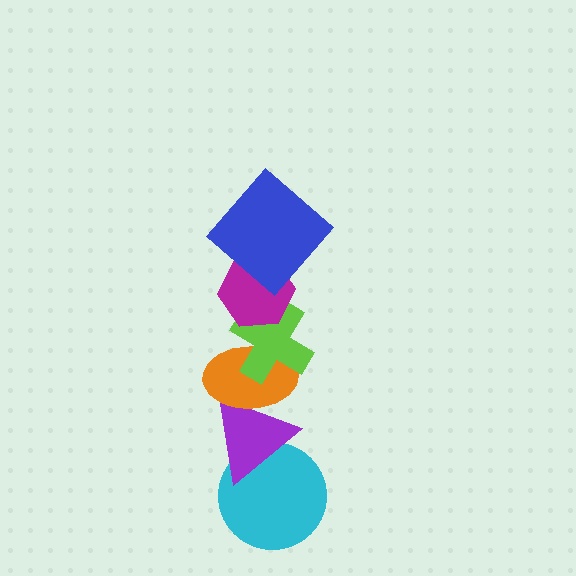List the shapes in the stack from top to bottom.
From top to bottom: the blue diamond, the magenta hexagon, the lime cross, the orange ellipse, the purple triangle, the cyan circle.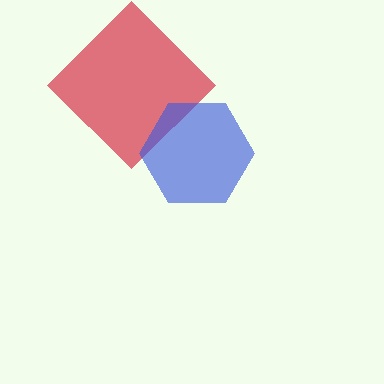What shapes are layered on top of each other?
The layered shapes are: a red diamond, a blue hexagon.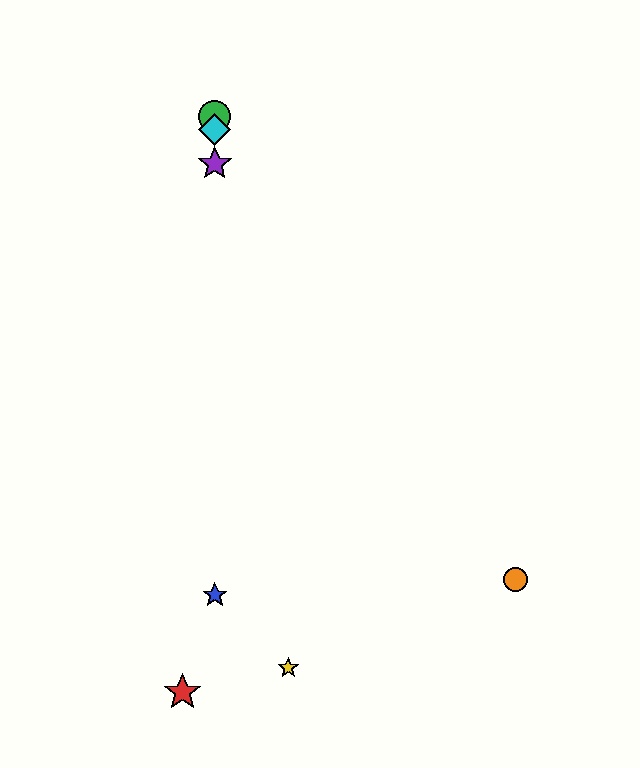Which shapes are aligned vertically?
The blue star, the green circle, the purple star, the cyan diamond are aligned vertically.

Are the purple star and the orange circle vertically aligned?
No, the purple star is at x≈215 and the orange circle is at x≈516.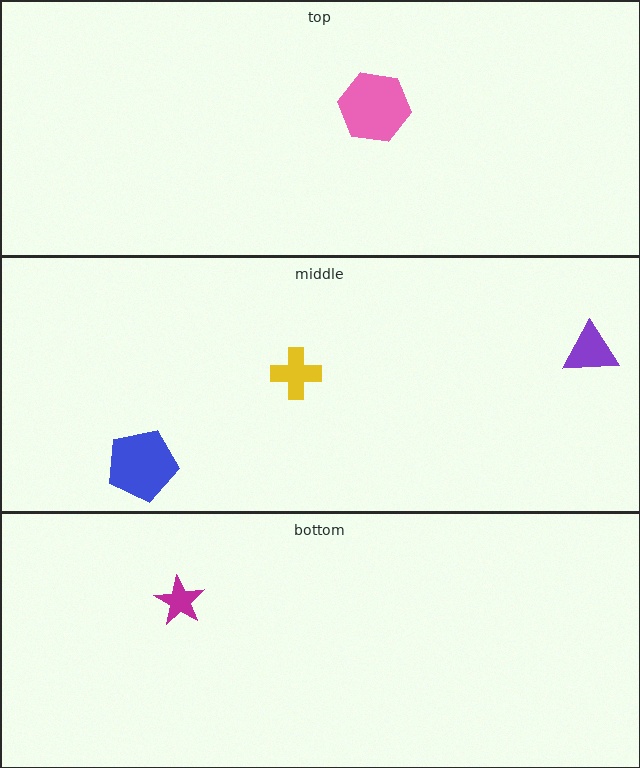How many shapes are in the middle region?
3.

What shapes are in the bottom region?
The magenta star.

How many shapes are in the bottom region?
1.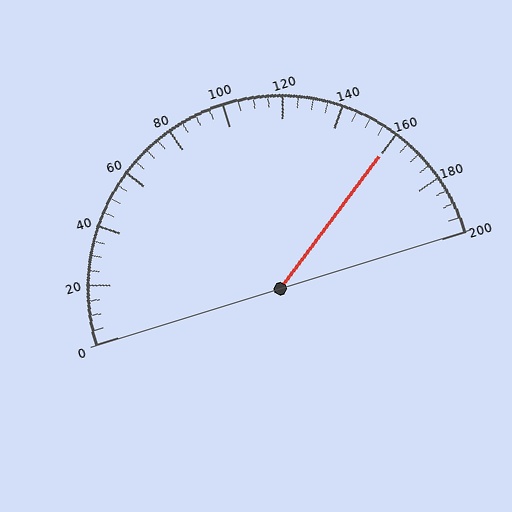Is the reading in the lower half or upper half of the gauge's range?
The reading is in the upper half of the range (0 to 200).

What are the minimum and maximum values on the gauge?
The gauge ranges from 0 to 200.